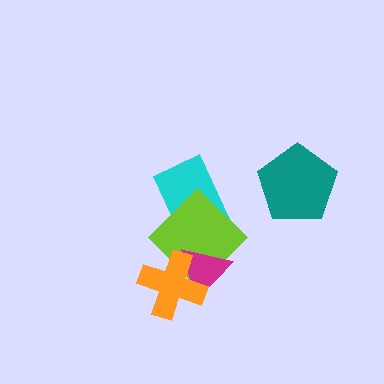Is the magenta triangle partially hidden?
Yes, it is partially covered by another shape.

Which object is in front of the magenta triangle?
The orange cross is in front of the magenta triangle.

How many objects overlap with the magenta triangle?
2 objects overlap with the magenta triangle.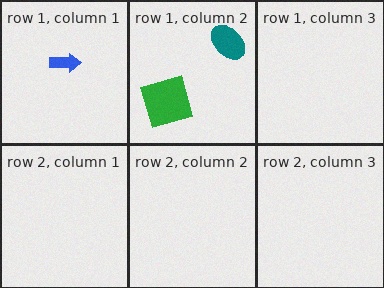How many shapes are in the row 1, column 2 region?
2.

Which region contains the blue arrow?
The row 1, column 1 region.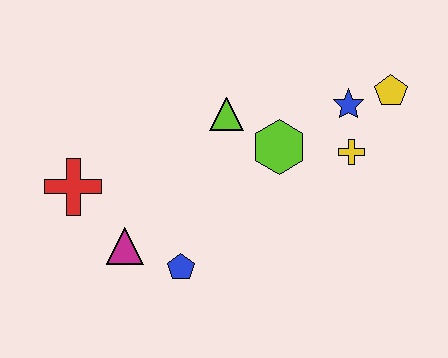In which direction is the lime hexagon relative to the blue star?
The lime hexagon is to the left of the blue star.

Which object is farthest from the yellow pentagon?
The red cross is farthest from the yellow pentagon.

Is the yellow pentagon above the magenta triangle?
Yes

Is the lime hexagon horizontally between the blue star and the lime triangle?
Yes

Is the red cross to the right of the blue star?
No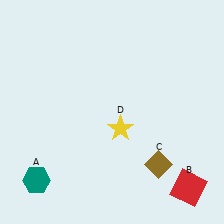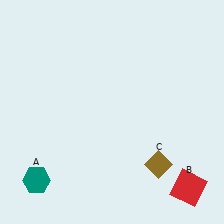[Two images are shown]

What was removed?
The yellow star (D) was removed in Image 2.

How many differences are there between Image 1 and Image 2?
There is 1 difference between the two images.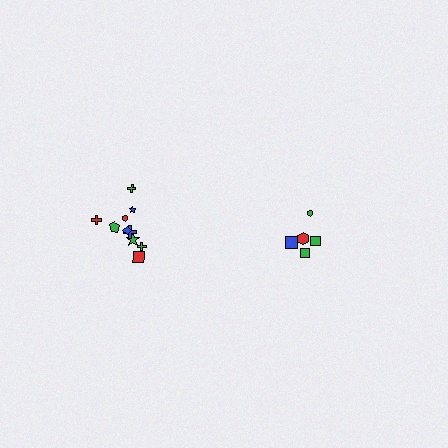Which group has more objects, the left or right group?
The left group.